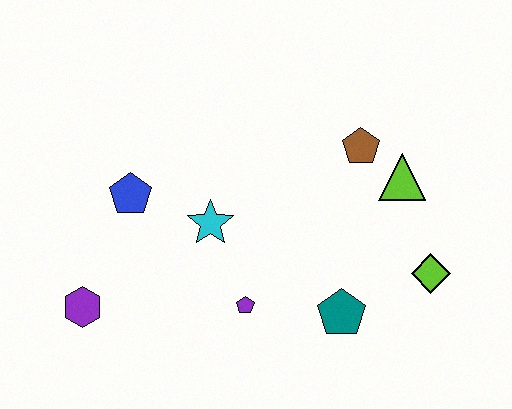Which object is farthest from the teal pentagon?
The purple hexagon is farthest from the teal pentagon.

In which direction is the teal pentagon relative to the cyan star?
The teal pentagon is to the right of the cyan star.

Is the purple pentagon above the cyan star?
No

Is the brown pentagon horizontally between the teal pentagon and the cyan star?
No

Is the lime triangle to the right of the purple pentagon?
Yes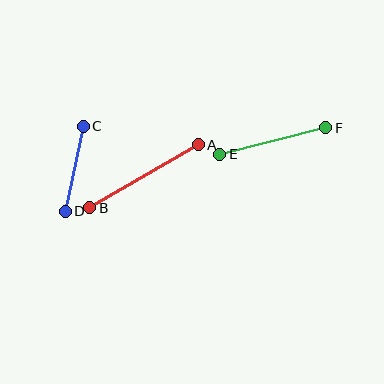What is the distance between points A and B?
The distance is approximately 125 pixels.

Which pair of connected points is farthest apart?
Points A and B are farthest apart.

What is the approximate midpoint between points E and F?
The midpoint is at approximately (273, 141) pixels.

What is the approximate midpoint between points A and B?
The midpoint is at approximately (144, 176) pixels.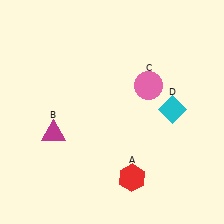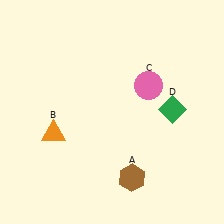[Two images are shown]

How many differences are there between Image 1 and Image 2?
There are 3 differences between the two images.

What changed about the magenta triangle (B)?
In Image 1, B is magenta. In Image 2, it changed to orange.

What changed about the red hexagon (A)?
In Image 1, A is red. In Image 2, it changed to brown.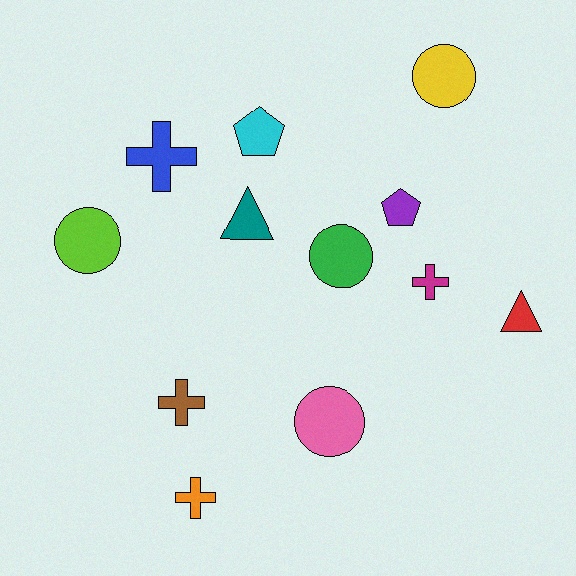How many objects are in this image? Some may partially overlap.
There are 12 objects.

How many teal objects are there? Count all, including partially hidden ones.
There is 1 teal object.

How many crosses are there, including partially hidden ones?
There are 4 crosses.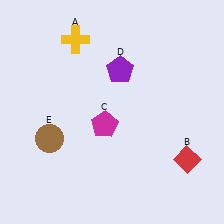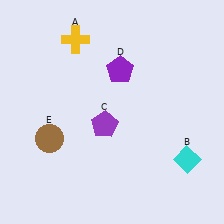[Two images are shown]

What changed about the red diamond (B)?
In Image 1, B is red. In Image 2, it changed to cyan.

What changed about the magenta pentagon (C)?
In Image 1, C is magenta. In Image 2, it changed to purple.